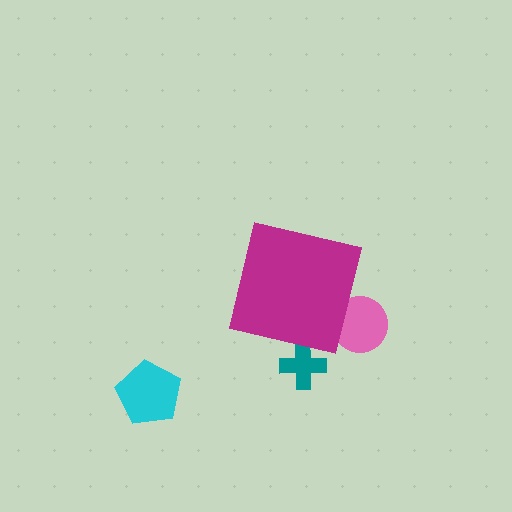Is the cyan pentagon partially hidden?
No, the cyan pentagon is fully visible.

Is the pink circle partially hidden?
Yes, the pink circle is partially hidden behind the magenta square.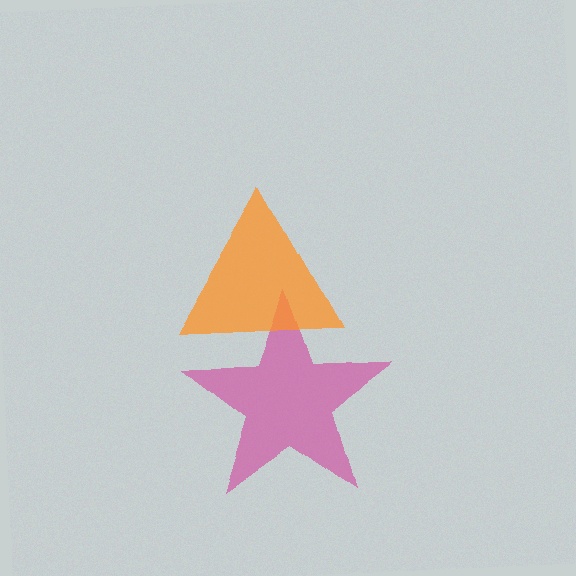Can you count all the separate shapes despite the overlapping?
Yes, there are 2 separate shapes.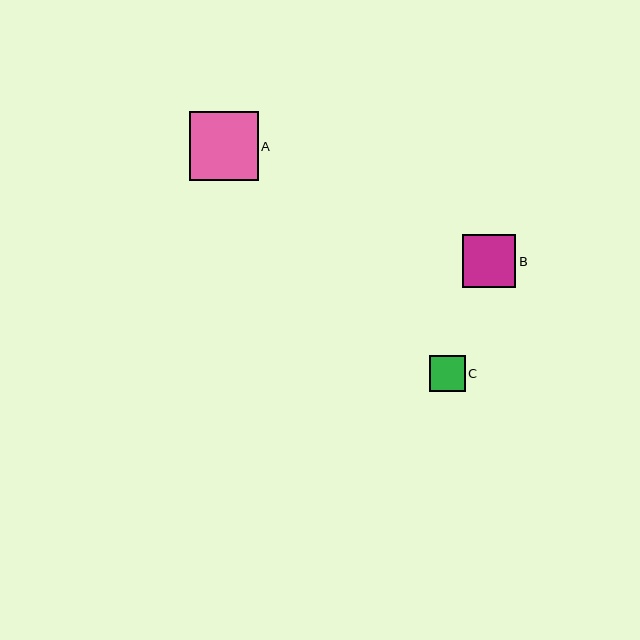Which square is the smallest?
Square C is the smallest with a size of approximately 36 pixels.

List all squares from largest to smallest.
From largest to smallest: A, B, C.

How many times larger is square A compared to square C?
Square A is approximately 1.9 times the size of square C.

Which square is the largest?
Square A is the largest with a size of approximately 69 pixels.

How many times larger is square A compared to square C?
Square A is approximately 1.9 times the size of square C.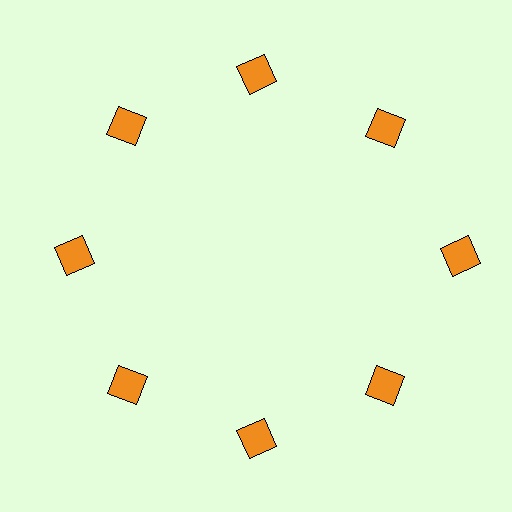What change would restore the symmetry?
The symmetry would be restored by moving it inward, back onto the ring so that all 8 diamonds sit at equal angles and equal distance from the center.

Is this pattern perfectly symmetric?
No. The 8 orange diamonds are arranged in a ring, but one element near the 3 o'clock position is pushed outward from the center, breaking the 8-fold rotational symmetry.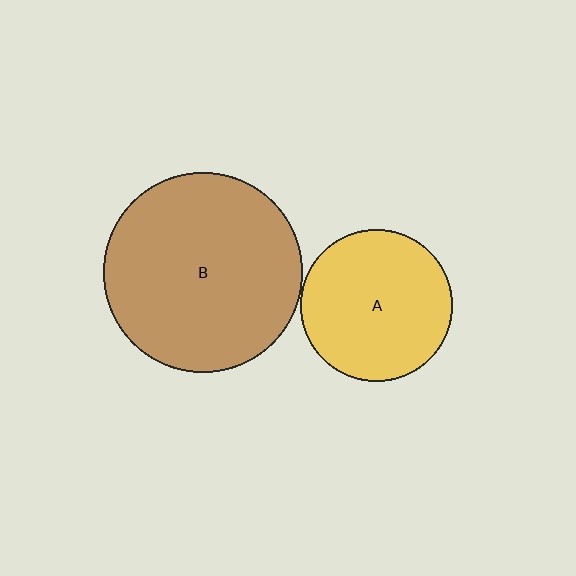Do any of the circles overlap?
No, none of the circles overlap.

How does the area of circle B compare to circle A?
Approximately 1.7 times.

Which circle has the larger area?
Circle B (brown).